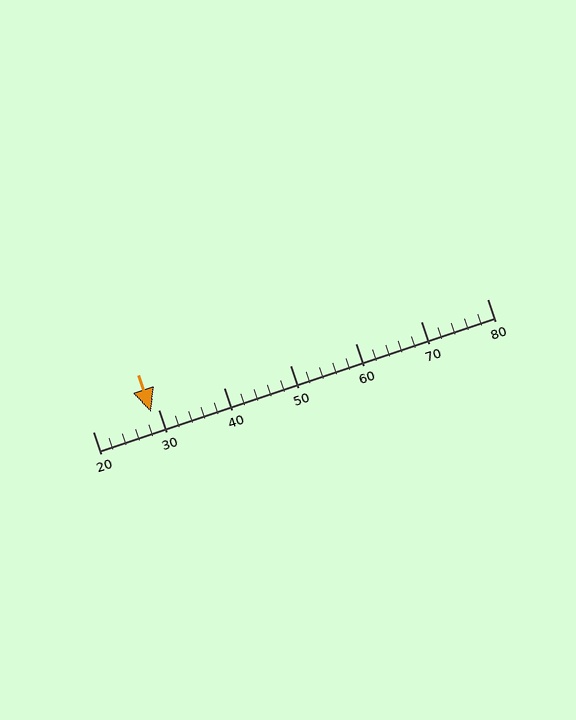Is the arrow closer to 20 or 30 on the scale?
The arrow is closer to 30.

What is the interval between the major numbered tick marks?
The major tick marks are spaced 10 units apart.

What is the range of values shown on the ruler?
The ruler shows values from 20 to 80.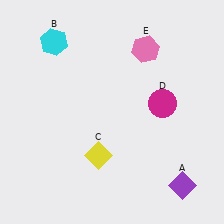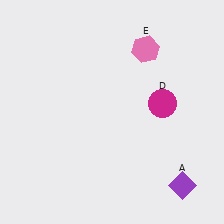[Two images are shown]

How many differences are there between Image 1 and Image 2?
There are 2 differences between the two images.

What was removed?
The cyan hexagon (B), the yellow diamond (C) were removed in Image 2.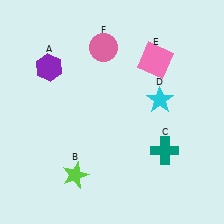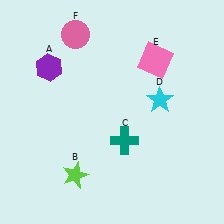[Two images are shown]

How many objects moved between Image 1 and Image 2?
2 objects moved between the two images.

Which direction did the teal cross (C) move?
The teal cross (C) moved left.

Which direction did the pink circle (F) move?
The pink circle (F) moved left.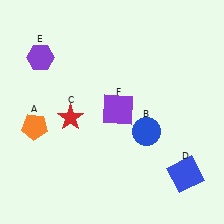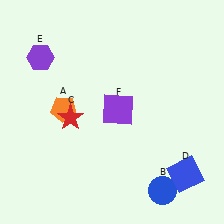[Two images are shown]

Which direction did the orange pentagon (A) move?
The orange pentagon (A) moved right.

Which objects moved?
The objects that moved are: the orange pentagon (A), the blue circle (B).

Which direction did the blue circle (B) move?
The blue circle (B) moved down.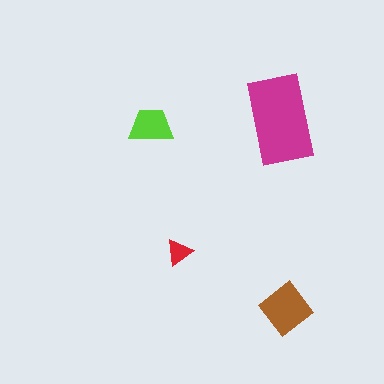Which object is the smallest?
The red triangle.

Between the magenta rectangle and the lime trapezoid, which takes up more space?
The magenta rectangle.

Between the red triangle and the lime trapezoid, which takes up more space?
The lime trapezoid.